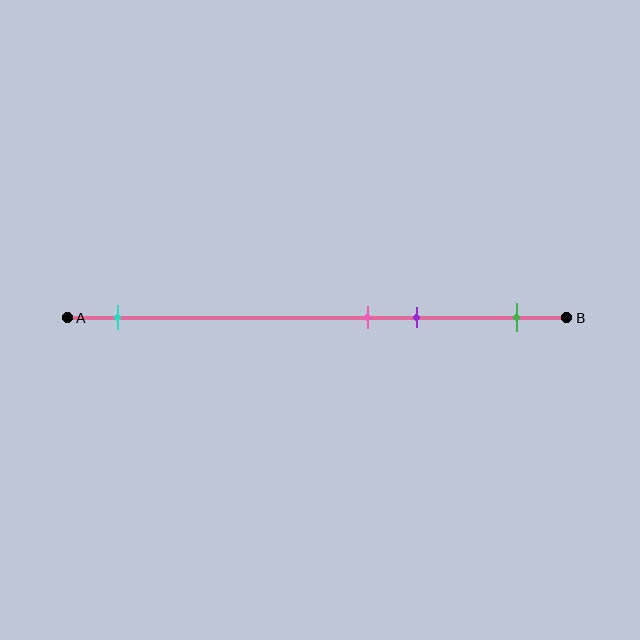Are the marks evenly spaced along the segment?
No, the marks are not evenly spaced.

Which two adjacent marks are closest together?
The pink and purple marks are the closest adjacent pair.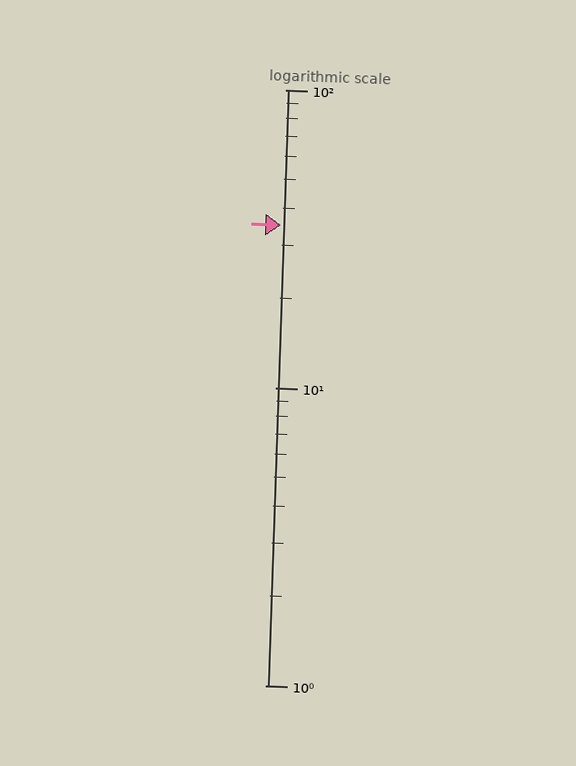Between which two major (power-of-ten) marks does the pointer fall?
The pointer is between 10 and 100.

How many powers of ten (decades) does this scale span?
The scale spans 2 decades, from 1 to 100.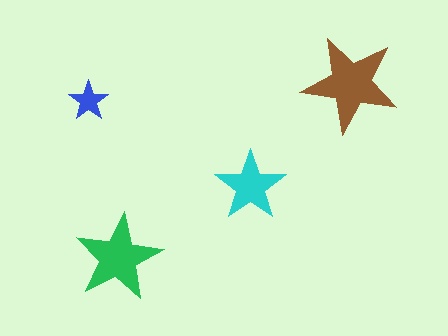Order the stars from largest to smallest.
the brown one, the green one, the cyan one, the blue one.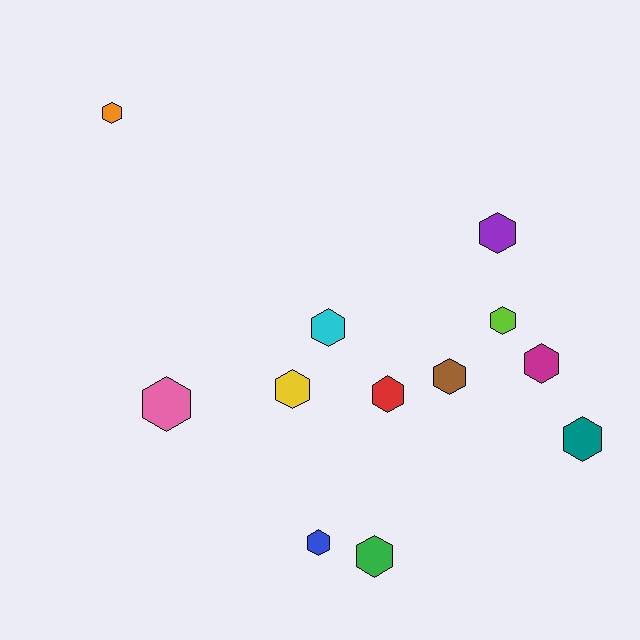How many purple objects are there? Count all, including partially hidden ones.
There is 1 purple object.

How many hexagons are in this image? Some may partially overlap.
There are 12 hexagons.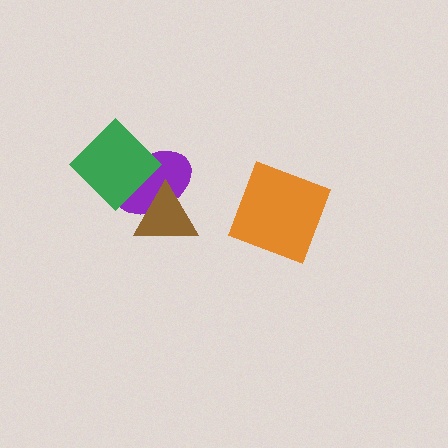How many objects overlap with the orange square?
0 objects overlap with the orange square.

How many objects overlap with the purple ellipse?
2 objects overlap with the purple ellipse.